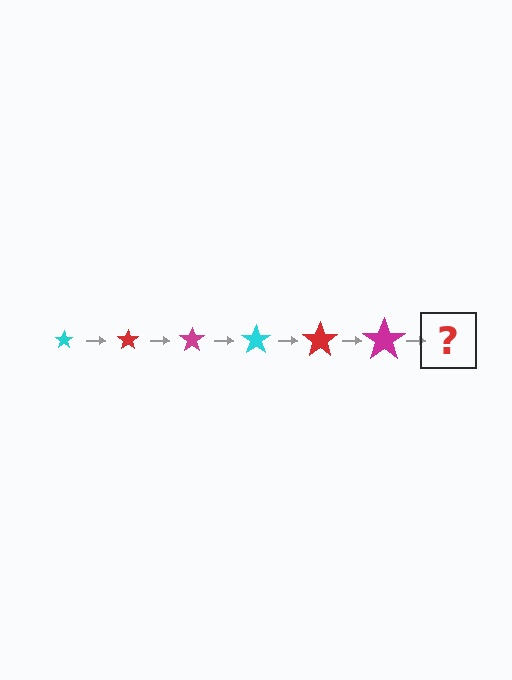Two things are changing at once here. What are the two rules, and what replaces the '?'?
The two rules are that the star grows larger each step and the color cycles through cyan, red, and magenta. The '?' should be a cyan star, larger than the previous one.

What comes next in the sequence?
The next element should be a cyan star, larger than the previous one.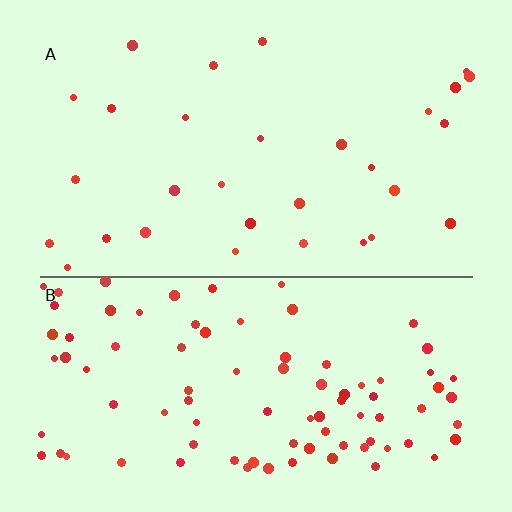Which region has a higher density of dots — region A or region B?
B (the bottom).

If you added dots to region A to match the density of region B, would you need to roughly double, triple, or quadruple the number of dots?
Approximately triple.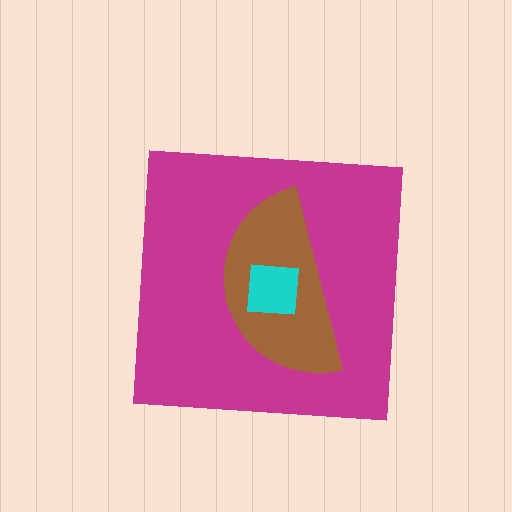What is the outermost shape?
The magenta square.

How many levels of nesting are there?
3.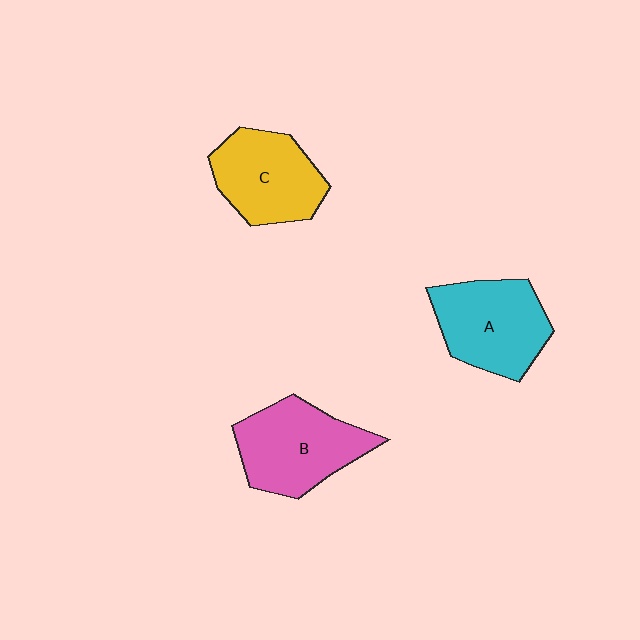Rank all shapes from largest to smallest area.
From largest to smallest: B (pink), A (cyan), C (yellow).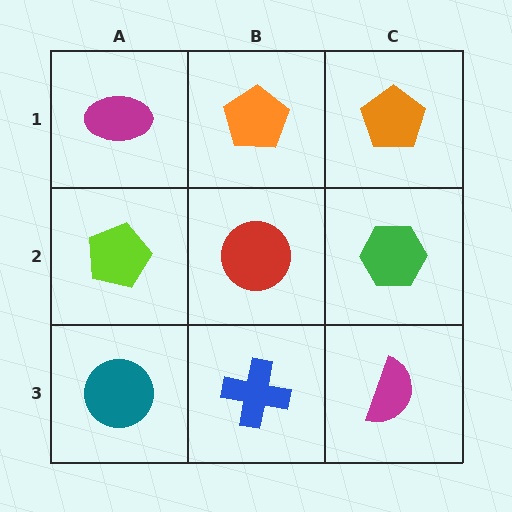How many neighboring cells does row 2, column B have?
4.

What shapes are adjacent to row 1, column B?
A red circle (row 2, column B), a magenta ellipse (row 1, column A), an orange pentagon (row 1, column C).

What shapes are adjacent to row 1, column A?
A lime pentagon (row 2, column A), an orange pentagon (row 1, column B).